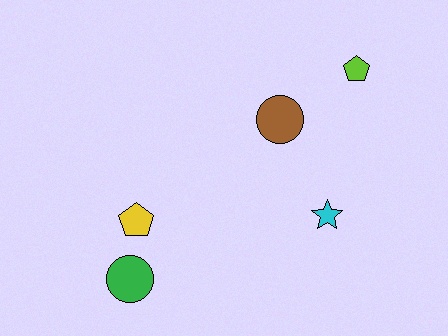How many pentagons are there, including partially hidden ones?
There are 2 pentagons.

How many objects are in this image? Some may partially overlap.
There are 5 objects.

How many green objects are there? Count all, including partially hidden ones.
There is 1 green object.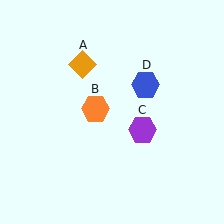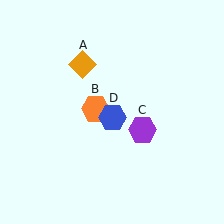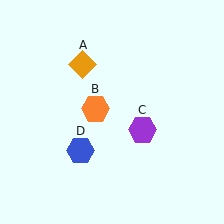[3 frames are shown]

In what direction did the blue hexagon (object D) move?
The blue hexagon (object D) moved down and to the left.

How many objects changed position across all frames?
1 object changed position: blue hexagon (object D).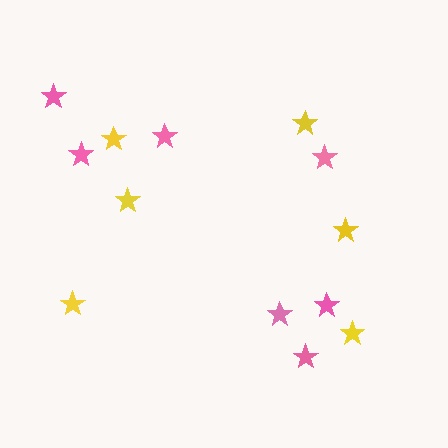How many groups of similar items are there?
There are 2 groups: one group of yellow stars (6) and one group of pink stars (7).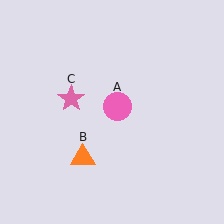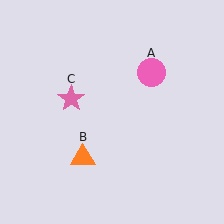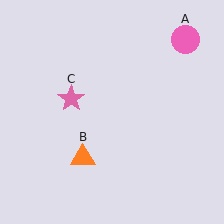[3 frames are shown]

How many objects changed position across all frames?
1 object changed position: pink circle (object A).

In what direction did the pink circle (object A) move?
The pink circle (object A) moved up and to the right.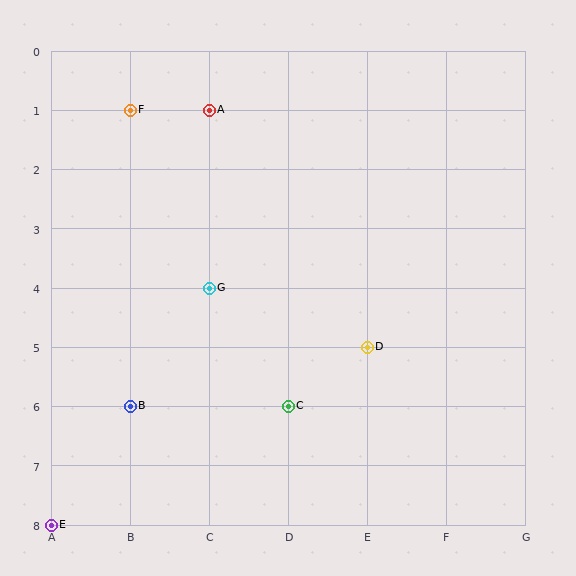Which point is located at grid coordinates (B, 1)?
Point F is at (B, 1).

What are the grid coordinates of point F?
Point F is at grid coordinates (B, 1).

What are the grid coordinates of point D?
Point D is at grid coordinates (E, 5).